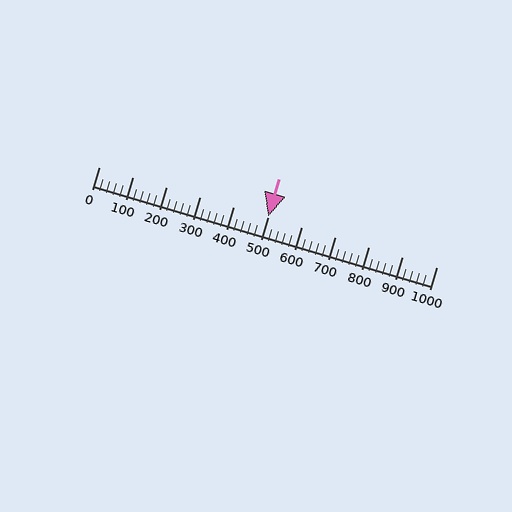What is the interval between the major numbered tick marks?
The major tick marks are spaced 100 units apart.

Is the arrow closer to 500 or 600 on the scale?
The arrow is closer to 500.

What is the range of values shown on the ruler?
The ruler shows values from 0 to 1000.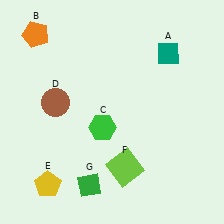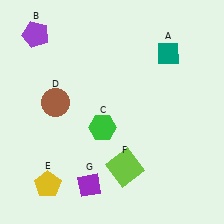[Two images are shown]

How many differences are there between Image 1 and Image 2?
There are 2 differences between the two images.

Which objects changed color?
B changed from orange to purple. G changed from green to purple.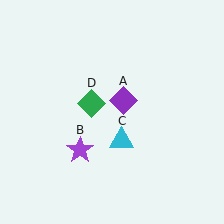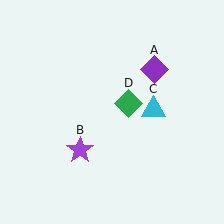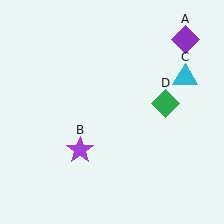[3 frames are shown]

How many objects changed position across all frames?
3 objects changed position: purple diamond (object A), cyan triangle (object C), green diamond (object D).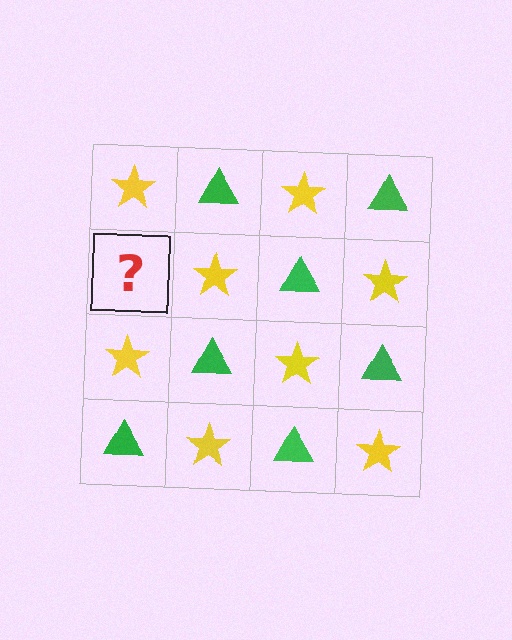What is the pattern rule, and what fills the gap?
The rule is that it alternates yellow star and green triangle in a checkerboard pattern. The gap should be filled with a green triangle.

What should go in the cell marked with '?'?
The missing cell should contain a green triangle.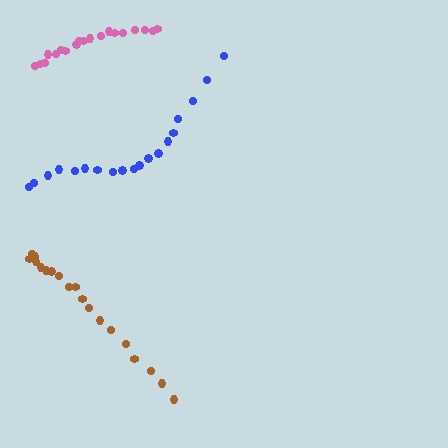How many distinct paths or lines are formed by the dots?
There are 3 distinct paths.